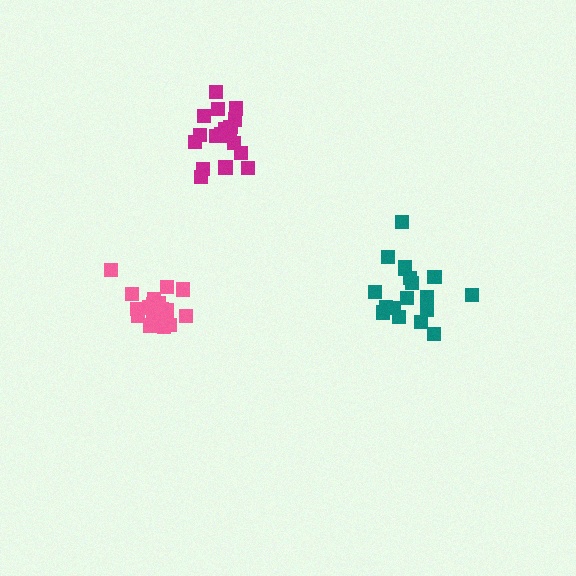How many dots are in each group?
Group 1: 19 dots, Group 2: 18 dots, Group 3: 20 dots (57 total).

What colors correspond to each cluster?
The clusters are colored: magenta, teal, pink.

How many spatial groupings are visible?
There are 3 spatial groupings.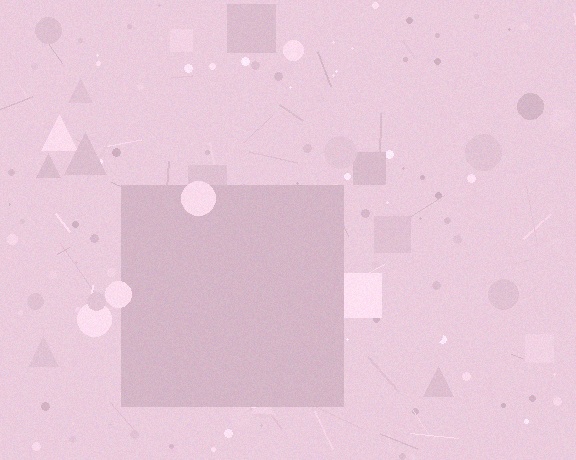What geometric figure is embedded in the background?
A square is embedded in the background.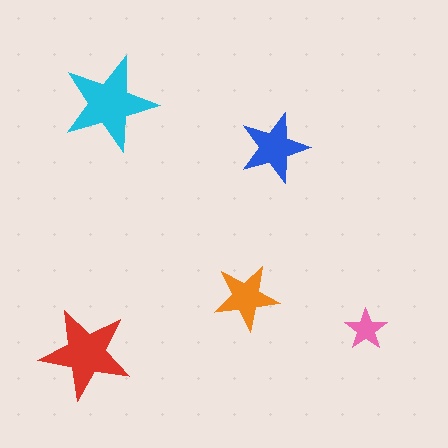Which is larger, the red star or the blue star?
The red one.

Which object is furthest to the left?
The red star is leftmost.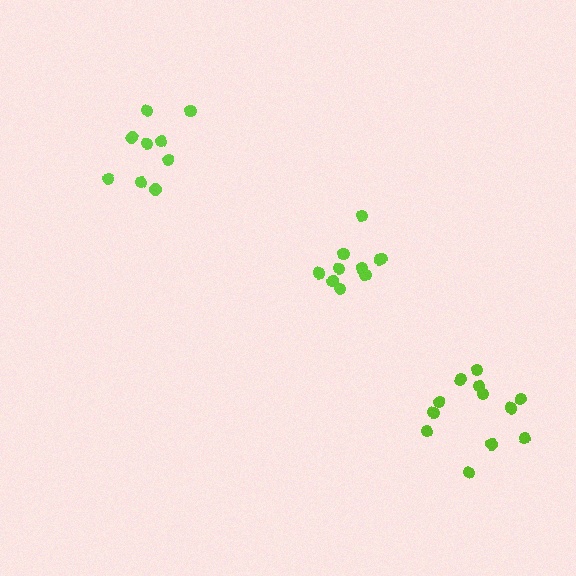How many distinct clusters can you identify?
There are 3 distinct clusters.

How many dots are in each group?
Group 1: 9 dots, Group 2: 12 dots, Group 3: 10 dots (31 total).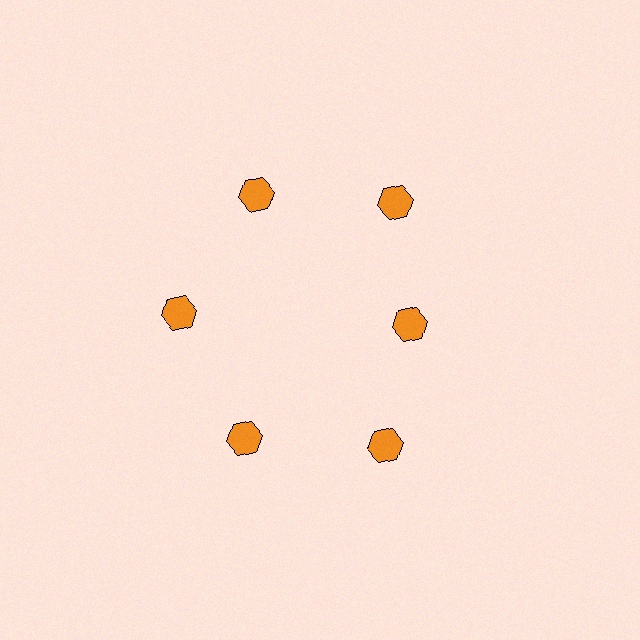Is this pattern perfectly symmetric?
No. The 6 orange hexagons are arranged in a ring, but one element near the 3 o'clock position is pulled inward toward the center, breaking the 6-fold rotational symmetry.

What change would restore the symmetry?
The symmetry would be restored by moving it outward, back onto the ring so that all 6 hexagons sit at equal angles and equal distance from the center.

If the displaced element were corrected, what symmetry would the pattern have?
It would have 6-fold rotational symmetry — the pattern would map onto itself every 60 degrees.